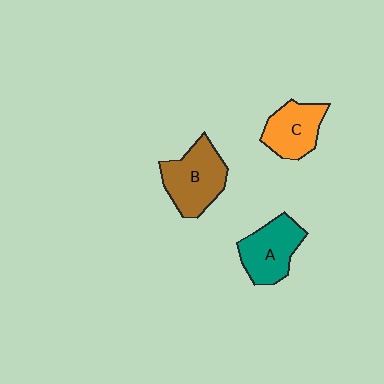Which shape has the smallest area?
Shape C (orange).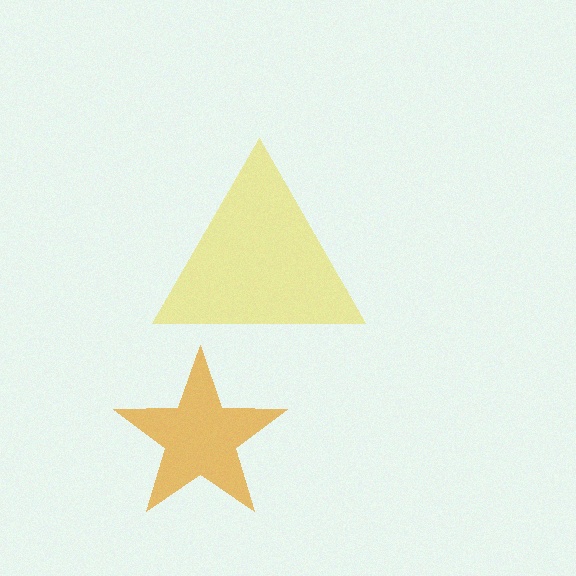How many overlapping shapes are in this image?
There are 2 overlapping shapes in the image.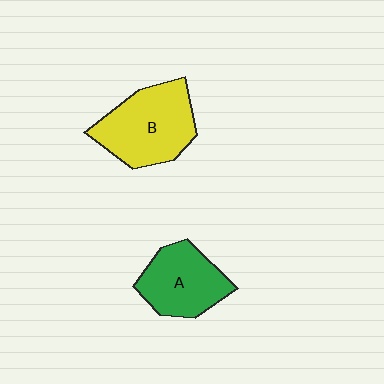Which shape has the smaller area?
Shape A (green).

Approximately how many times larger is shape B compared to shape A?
Approximately 1.2 times.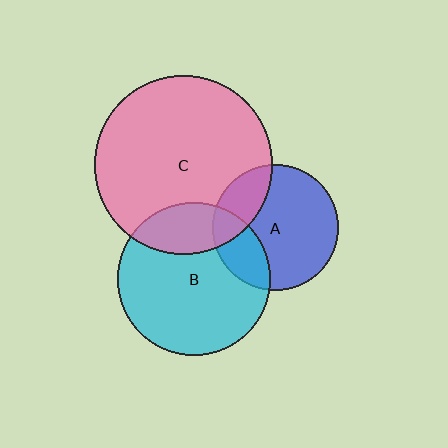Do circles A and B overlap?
Yes.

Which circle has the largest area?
Circle C (pink).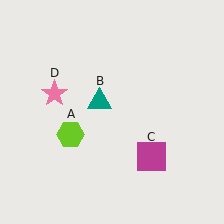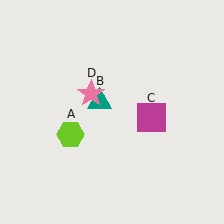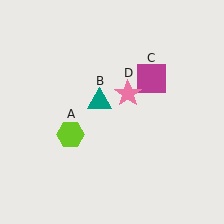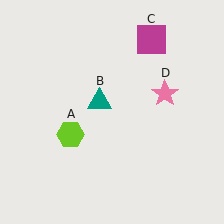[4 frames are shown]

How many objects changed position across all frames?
2 objects changed position: magenta square (object C), pink star (object D).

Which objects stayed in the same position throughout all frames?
Lime hexagon (object A) and teal triangle (object B) remained stationary.